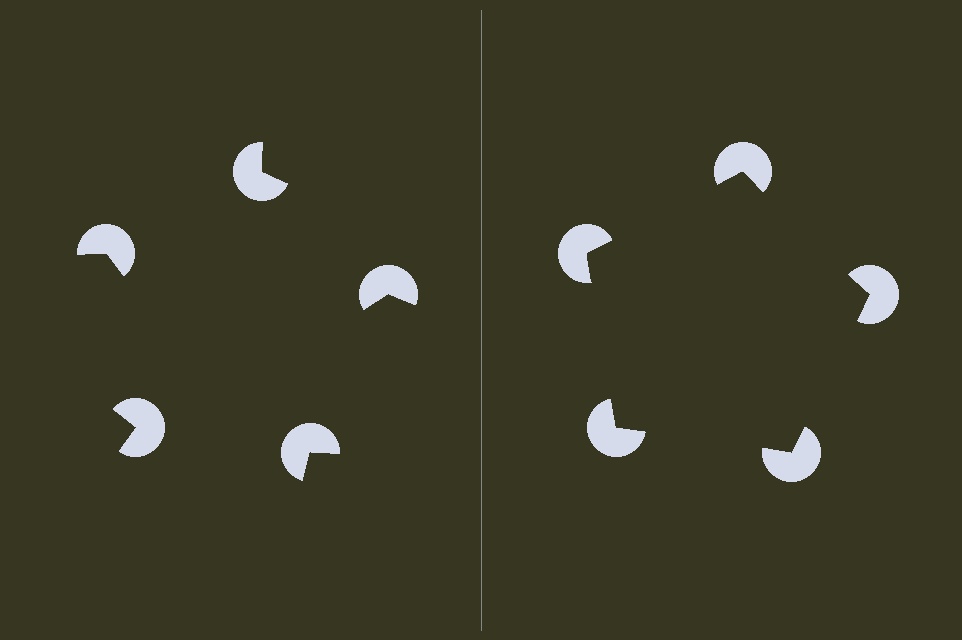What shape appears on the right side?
An illusory pentagon.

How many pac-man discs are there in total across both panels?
10 — 5 on each side.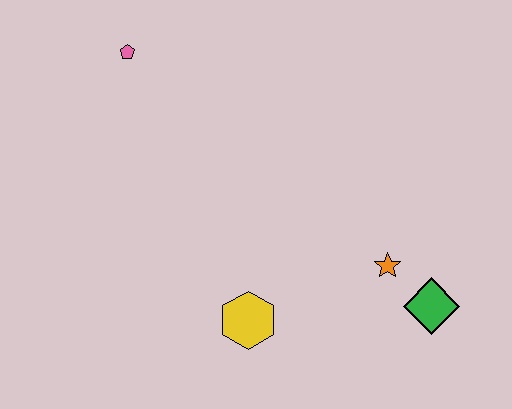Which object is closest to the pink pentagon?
The yellow hexagon is closest to the pink pentagon.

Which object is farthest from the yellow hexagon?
The pink pentagon is farthest from the yellow hexagon.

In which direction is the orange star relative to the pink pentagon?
The orange star is to the right of the pink pentagon.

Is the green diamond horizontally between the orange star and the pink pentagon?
No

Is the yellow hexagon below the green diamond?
Yes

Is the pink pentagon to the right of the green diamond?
No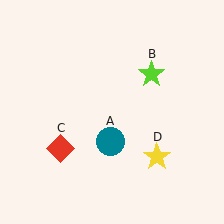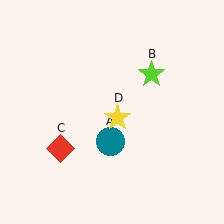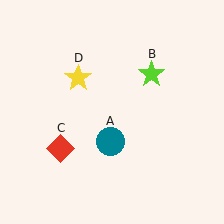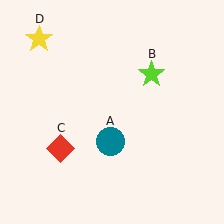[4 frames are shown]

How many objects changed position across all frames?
1 object changed position: yellow star (object D).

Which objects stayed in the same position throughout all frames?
Teal circle (object A) and lime star (object B) and red diamond (object C) remained stationary.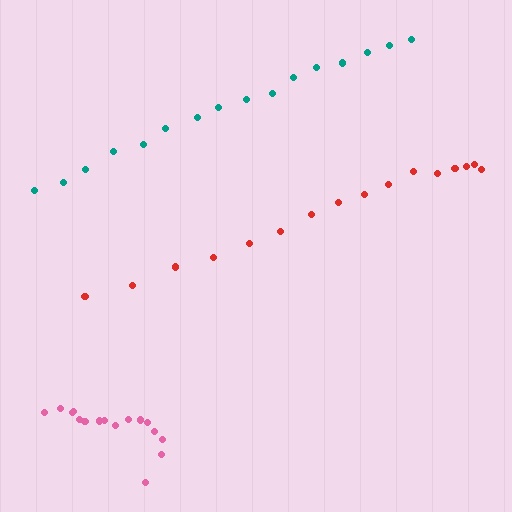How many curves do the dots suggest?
There are 3 distinct paths.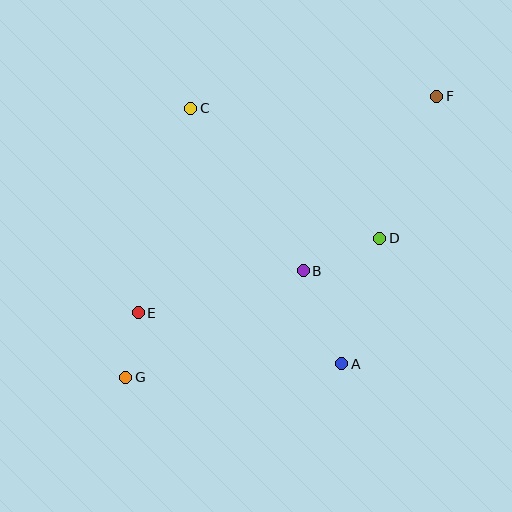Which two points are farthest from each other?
Points F and G are farthest from each other.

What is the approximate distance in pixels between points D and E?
The distance between D and E is approximately 253 pixels.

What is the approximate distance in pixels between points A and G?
The distance between A and G is approximately 216 pixels.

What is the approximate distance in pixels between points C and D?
The distance between C and D is approximately 229 pixels.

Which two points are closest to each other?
Points E and G are closest to each other.